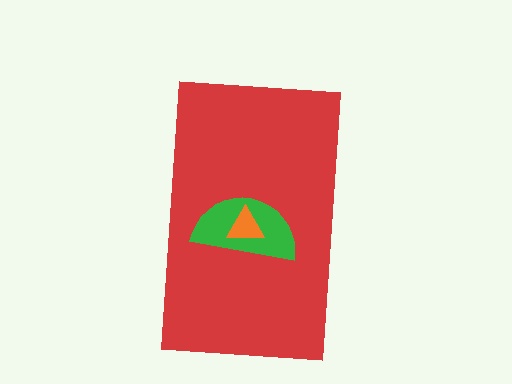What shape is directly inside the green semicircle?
The orange triangle.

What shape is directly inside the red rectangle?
The green semicircle.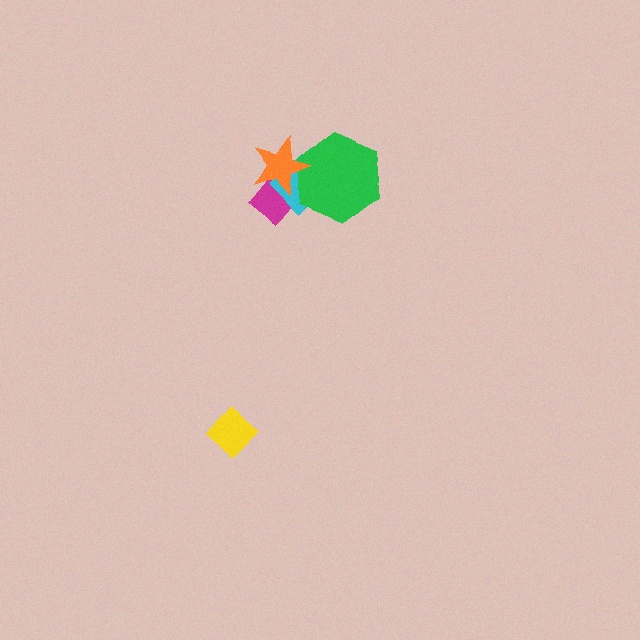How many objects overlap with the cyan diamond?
3 objects overlap with the cyan diamond.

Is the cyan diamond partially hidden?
Yes, it is partially covered by another shape.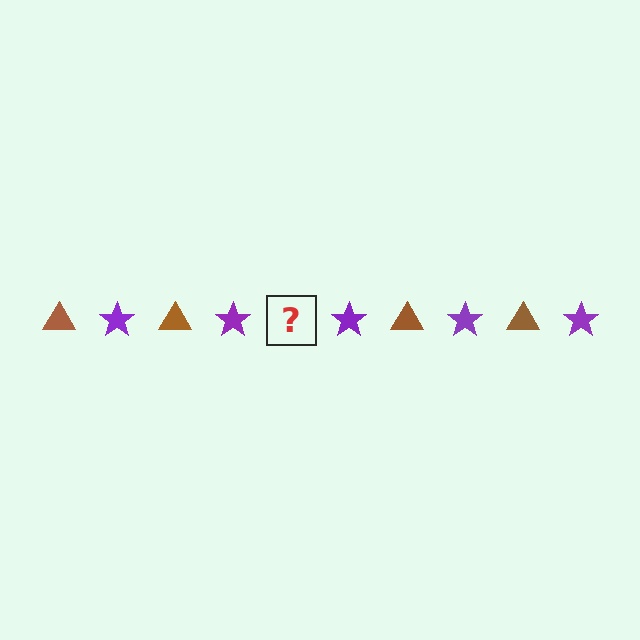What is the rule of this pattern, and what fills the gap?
The rule is that the pattern alternates between brown triangle and purple star. The gap should be filled with a brown triangle.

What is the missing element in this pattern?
The missing element is a brown triangle.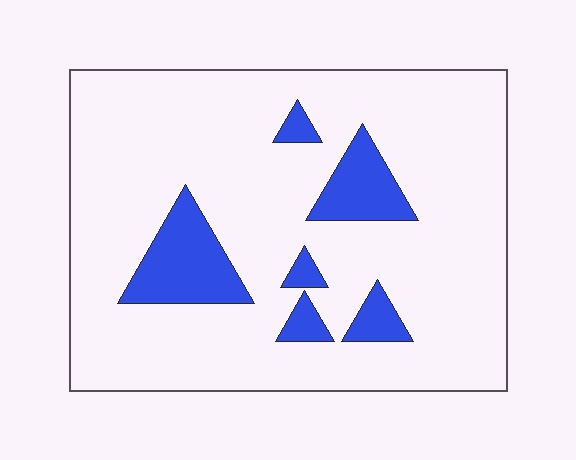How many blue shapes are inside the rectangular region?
6.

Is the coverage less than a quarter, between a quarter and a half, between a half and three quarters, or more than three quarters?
Less than a quarter.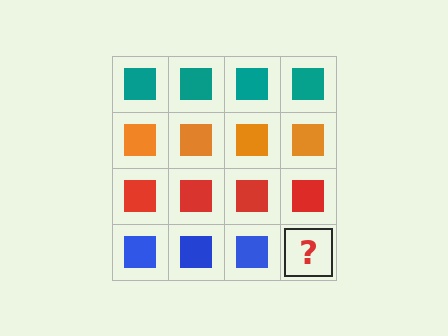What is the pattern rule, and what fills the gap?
The rule is that each row has a consistent color. The gap should be filled with a blue square.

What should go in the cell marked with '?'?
The missing cell should contain a blue square.